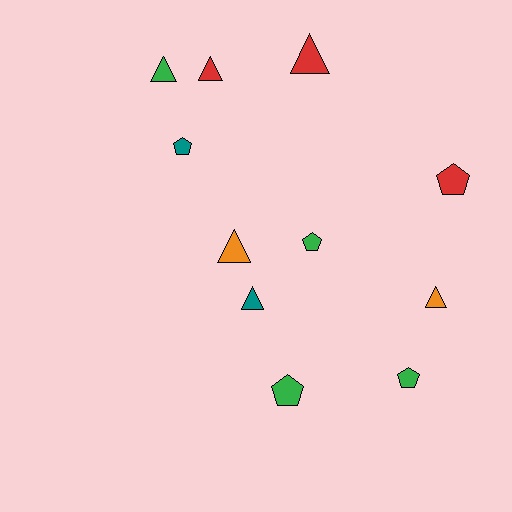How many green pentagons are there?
There are 3 green pentagons.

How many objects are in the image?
There are 11 objects.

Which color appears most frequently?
Green, with 4 objects.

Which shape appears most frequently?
Triangle, with 6 objects.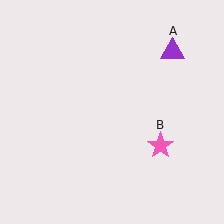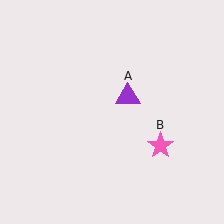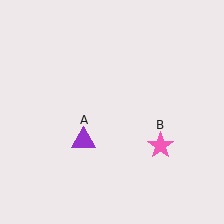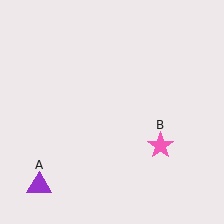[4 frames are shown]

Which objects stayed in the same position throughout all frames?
Pink star (object B) remained stationary.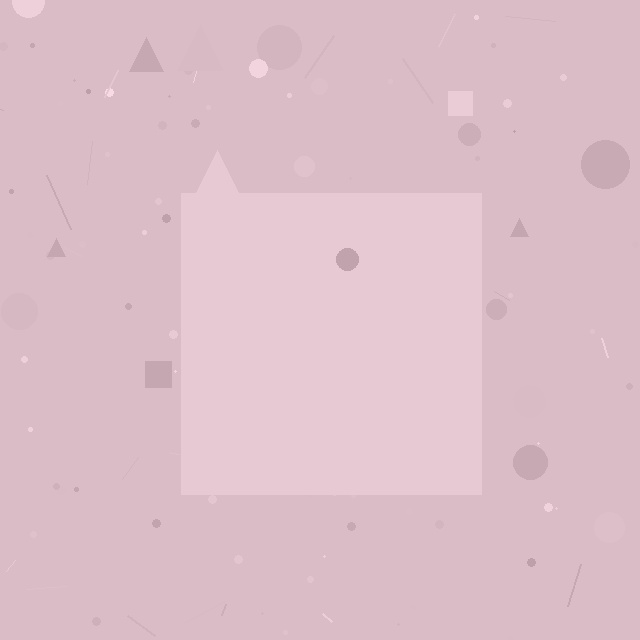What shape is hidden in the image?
A square is hidden in the image.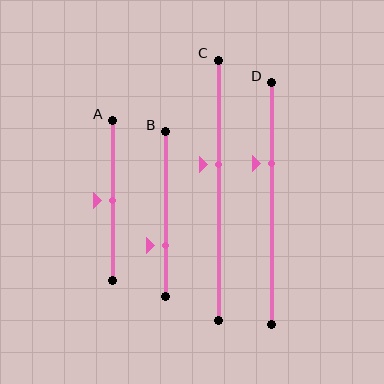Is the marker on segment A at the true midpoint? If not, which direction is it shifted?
Yes, the marker on segment A is at the true midpoint.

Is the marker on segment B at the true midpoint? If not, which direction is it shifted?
No, the marker on segment B is shifted downward by about 19% of the segment length.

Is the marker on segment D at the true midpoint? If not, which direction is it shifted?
No, the marker on segment D is shifted upward by about 17% of the segment length.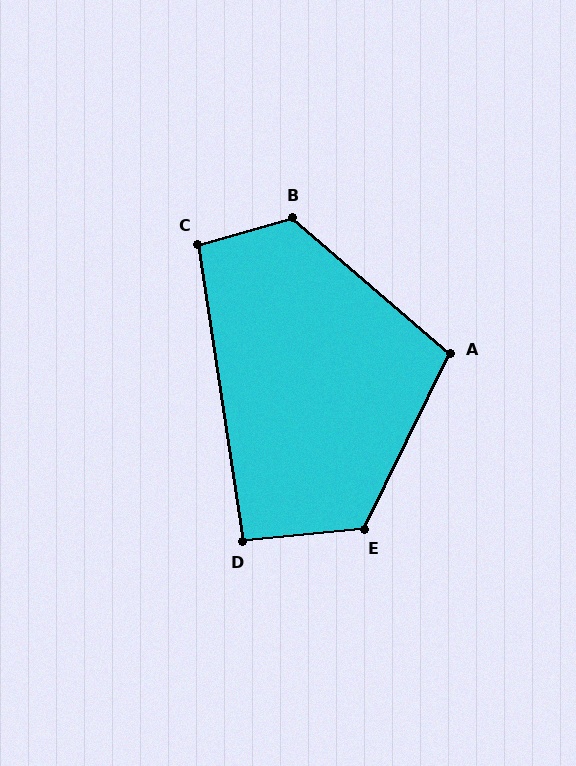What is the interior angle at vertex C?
Approximately 97 degrees (obtuse).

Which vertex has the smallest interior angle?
D, at approximately 93 degrees.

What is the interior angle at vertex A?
Approximately 104 degrees (obtuse).